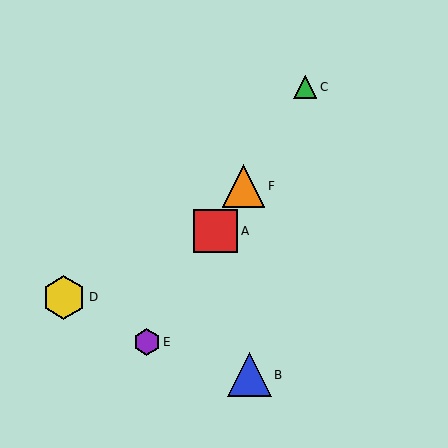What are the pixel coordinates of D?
Object D is at (64, 297).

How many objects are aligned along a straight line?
4 objects (A, C, E, F) are aligned along a straight line.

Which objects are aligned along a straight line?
Objects A, C, E, F are aligned along a straight line.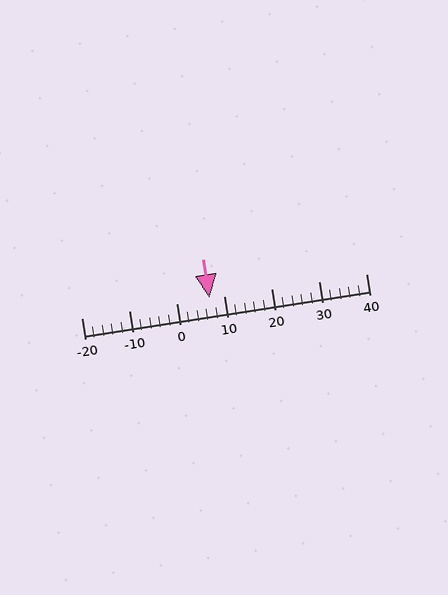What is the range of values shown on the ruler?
The ruler shows values from -20 to 40.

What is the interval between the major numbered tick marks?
The major tick marks are spaced 10 units apart.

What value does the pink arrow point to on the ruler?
The pink arrow points to approximately 7.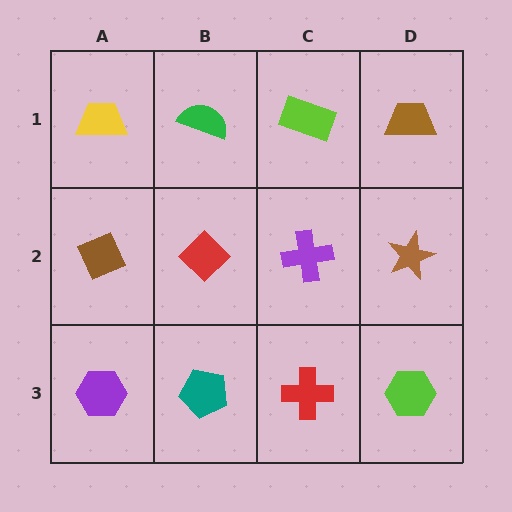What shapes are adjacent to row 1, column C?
A purple cross (row 2, column C), a green semicircle (row 1, column B), a brown trapezoid (row 1, column D).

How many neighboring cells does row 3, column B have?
3.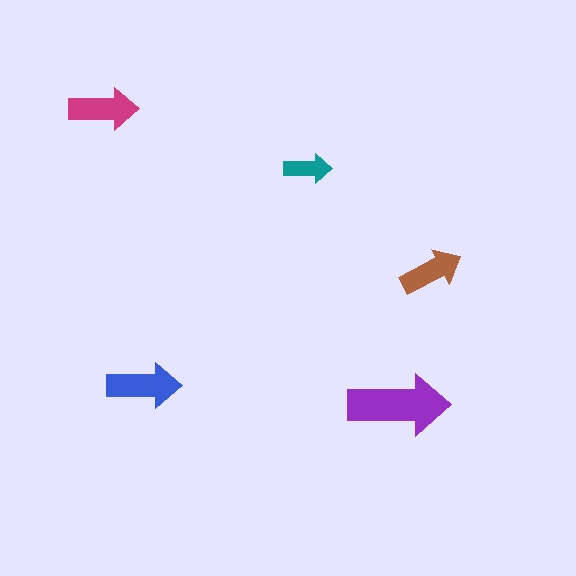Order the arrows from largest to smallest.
the purple one, the blue one, the magenta one, the brown one, the teal one.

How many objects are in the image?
There are 5 objects in the image.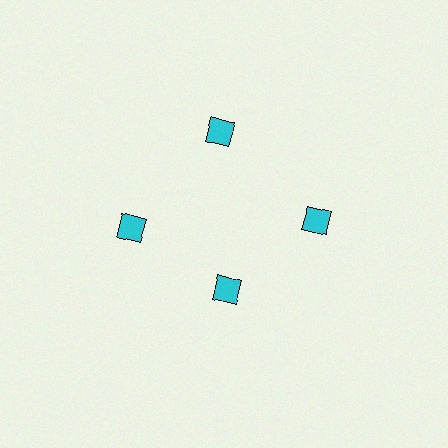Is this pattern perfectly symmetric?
No. The 4 cyan diamonds are arranged in a ring, but one element near the 6 o'clock position is pulled inward toward the center, breaking the 4-fold rotational symmetry.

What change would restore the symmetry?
The symmetry would be restored by moving it outward, back onto the ring so that all 4 diamonds sit at equal angles and equal distance from the center.